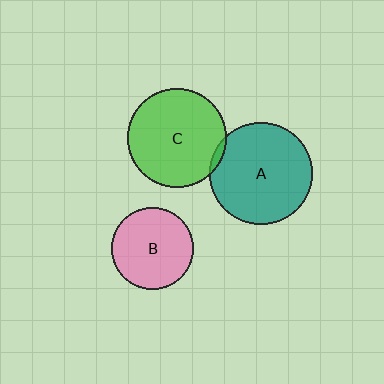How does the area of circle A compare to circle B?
Approximately 1.6 times.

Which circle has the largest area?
Circle A (teal).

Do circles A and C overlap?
Yes.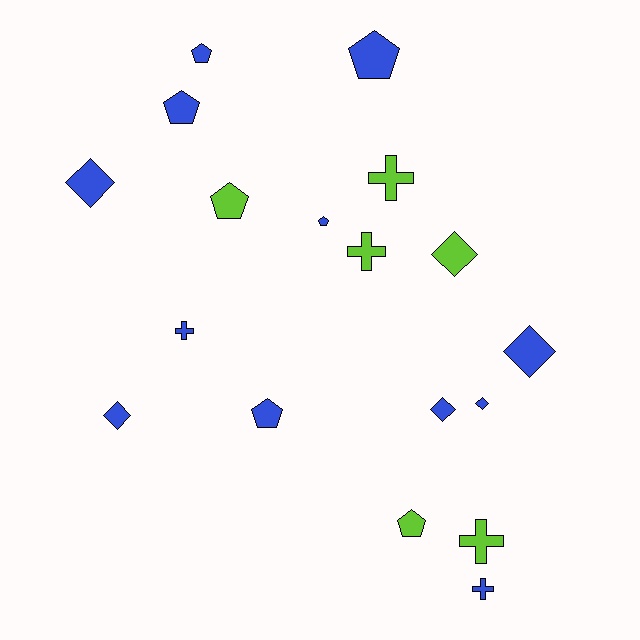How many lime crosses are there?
There are 3 lime crosses.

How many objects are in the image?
There are 18 objects.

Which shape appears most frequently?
Pentagon, with 7 objects.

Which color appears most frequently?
Blue, with 12 objects.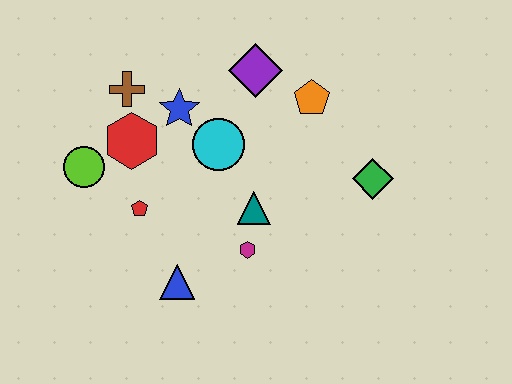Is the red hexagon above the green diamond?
Yes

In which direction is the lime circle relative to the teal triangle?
The lime circle is to the left of the teal triangle.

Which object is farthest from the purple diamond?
The blue triangle is farthest from the purple diamond.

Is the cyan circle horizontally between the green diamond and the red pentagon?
Yes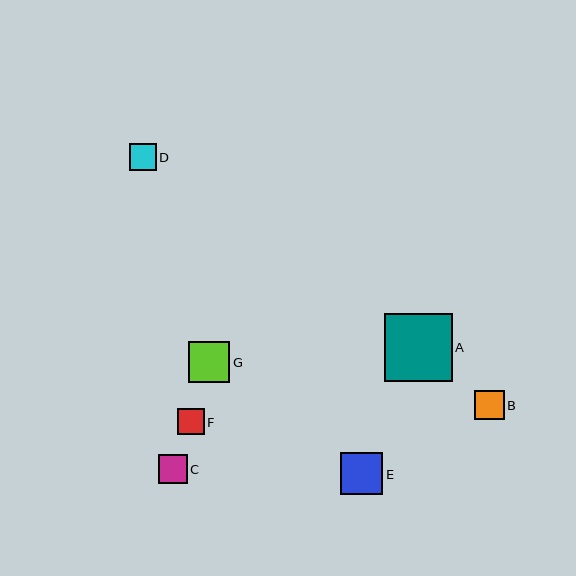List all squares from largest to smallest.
From largest to smallest: A, E, G, B, C, D, F.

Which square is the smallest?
Square F is the smallest with a size of approximately 26 pixels.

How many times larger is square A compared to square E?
Square A is approximately 1.6 times the size of square E.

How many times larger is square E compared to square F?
Square E is approximately 1.6 times the size of square F.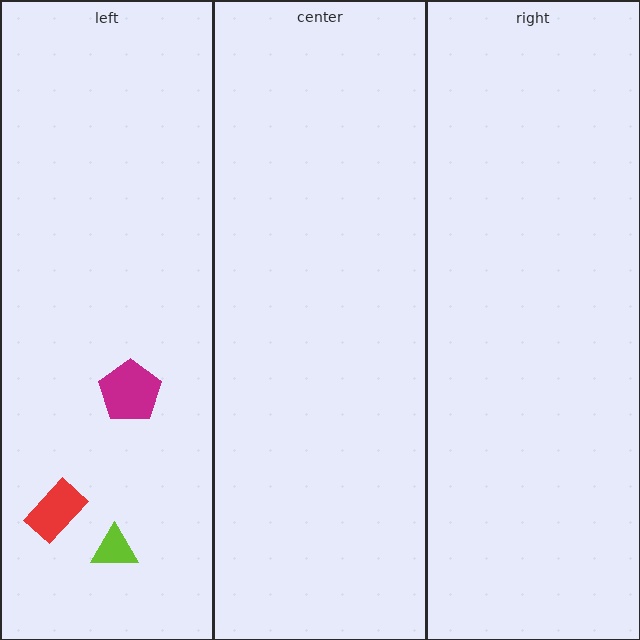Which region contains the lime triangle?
The left region.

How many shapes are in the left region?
3.